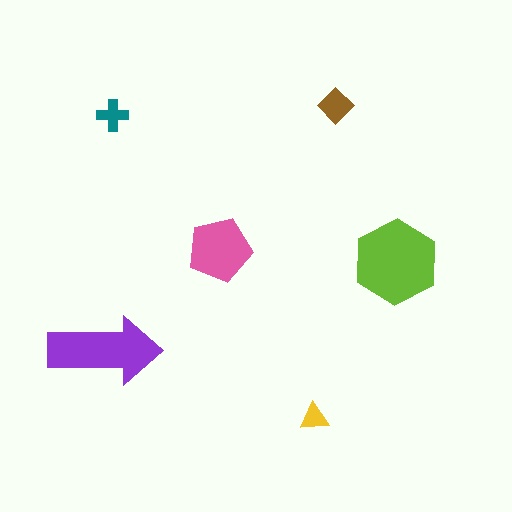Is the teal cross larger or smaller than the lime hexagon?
Smaller.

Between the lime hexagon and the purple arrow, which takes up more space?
The lime hexagon.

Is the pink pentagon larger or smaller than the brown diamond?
Larger.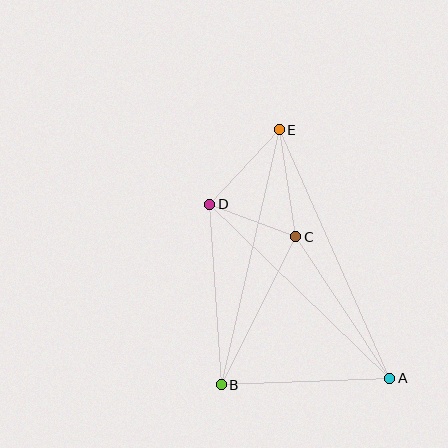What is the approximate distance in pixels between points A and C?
The distance between A and C is approximately 170 pixels.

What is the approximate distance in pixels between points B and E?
The distance between B and E is approximately 262 pixels.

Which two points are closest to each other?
Points C and D are closest to each other.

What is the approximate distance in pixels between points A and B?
The distance between A and B is approximately 169 pixels.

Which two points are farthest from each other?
Points A and E are farthest from each other.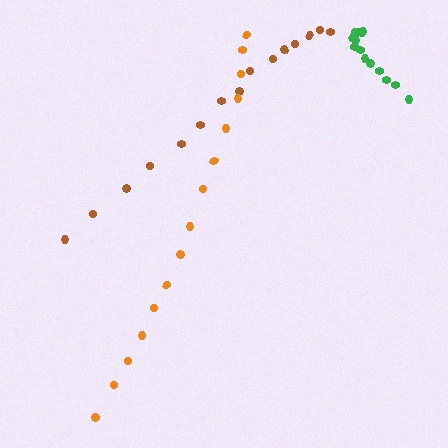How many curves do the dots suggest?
There are 3 distinct paths.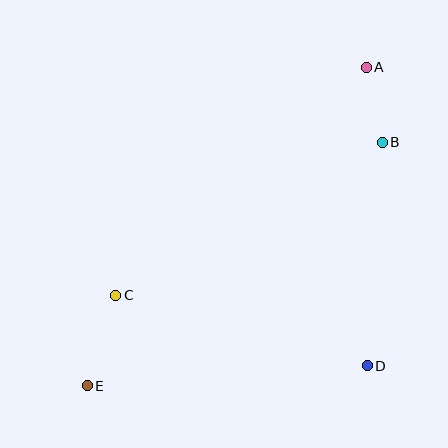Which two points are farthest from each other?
Points A and E are farthest from each other.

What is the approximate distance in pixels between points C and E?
The distance between C and E is approximately 95 pixels.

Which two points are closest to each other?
Points A and B are closest to each other.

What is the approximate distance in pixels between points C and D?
The distance between C and D is approximately 261 pixels.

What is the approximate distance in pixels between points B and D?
The distance between B and D is approximately 224 pixels.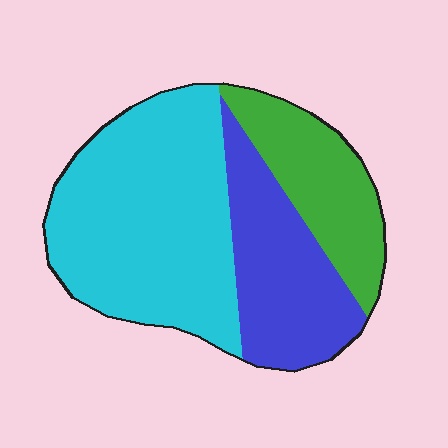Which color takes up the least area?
Green, at roughly 20%.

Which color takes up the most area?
Cyan, at roughly 50%.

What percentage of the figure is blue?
Blue covers 27% of the figure.